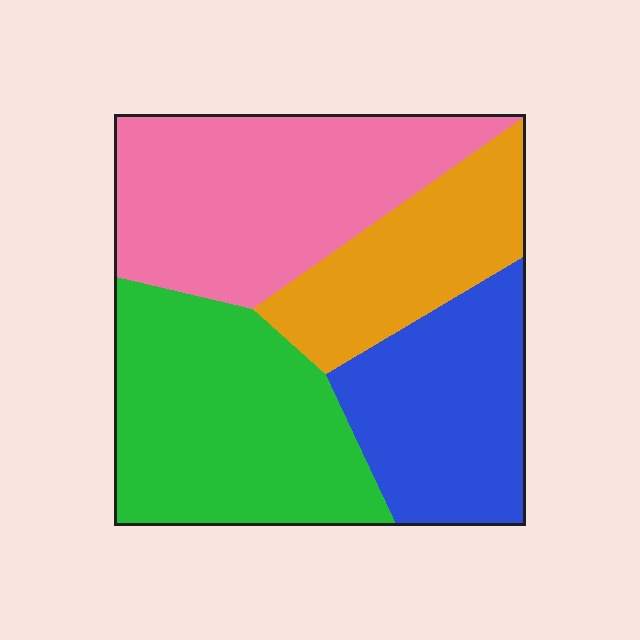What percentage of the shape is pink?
Pink takes up about one third (1/3) of the shape.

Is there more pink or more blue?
Pink.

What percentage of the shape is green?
Green covers around 30% of the shape.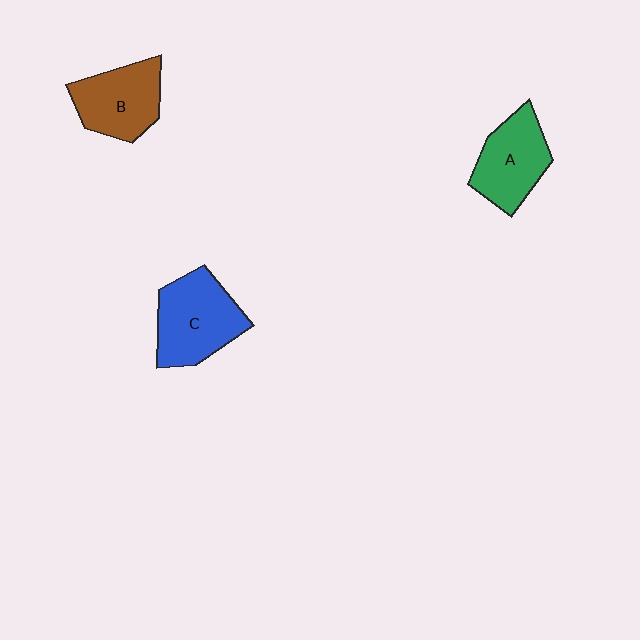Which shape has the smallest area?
Shape A (green).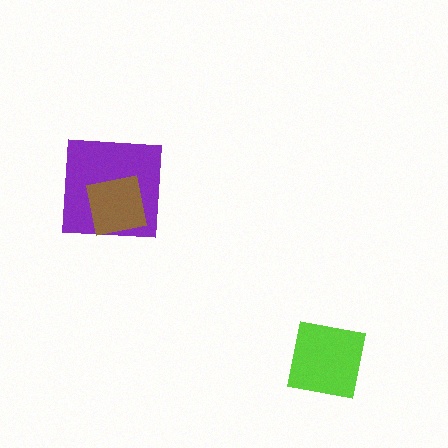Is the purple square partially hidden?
Yes, it is partially covered by another shape.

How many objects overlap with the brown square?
1 object overlaps with the brown square.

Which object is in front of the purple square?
The brown square is in front of the purple square.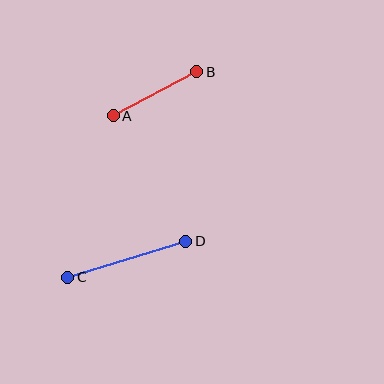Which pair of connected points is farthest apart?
Points C and D are farthest apart.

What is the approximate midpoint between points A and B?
The midpoint is at approximately (155, 94) pixels.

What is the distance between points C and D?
The distance is approximately 123 pixels.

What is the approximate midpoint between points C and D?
The midpoint is at approximately (127, 259) pixels.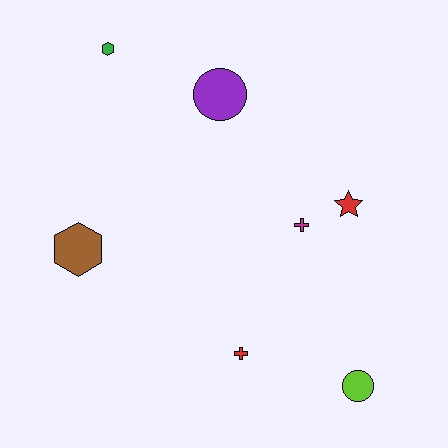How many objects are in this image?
There are 7 objects.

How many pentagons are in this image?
There are no pentagons.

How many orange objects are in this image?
There are no orange objects.